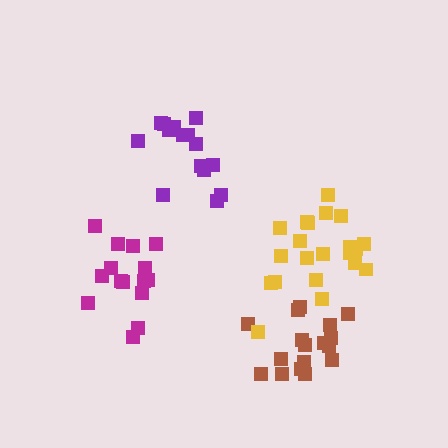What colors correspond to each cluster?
The clusters are colored: purple, brown, magenta, yellow.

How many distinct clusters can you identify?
There are 4 distinct clusters.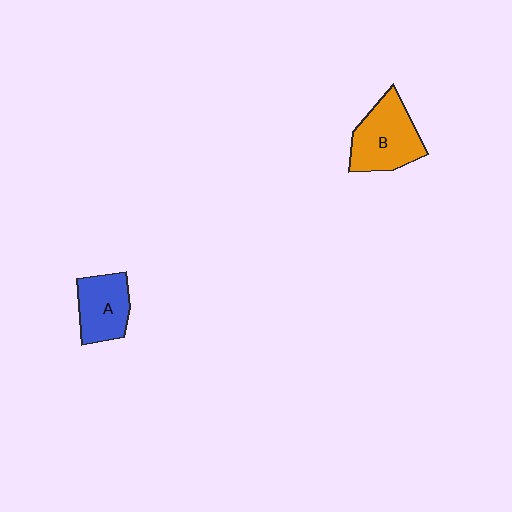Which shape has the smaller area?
Shape A (blue).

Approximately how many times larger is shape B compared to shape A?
Approximately 1.3 times.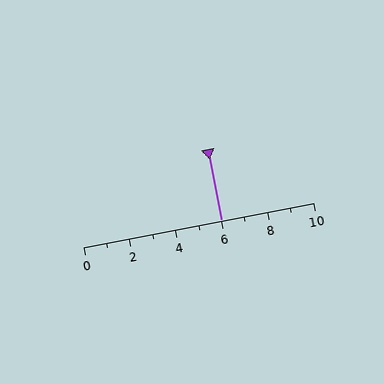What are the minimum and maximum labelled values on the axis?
The axis runs from 0 to 10.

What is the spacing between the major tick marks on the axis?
The major ticks are spaced 2 apart.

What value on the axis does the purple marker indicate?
The marker indicates approximately 6.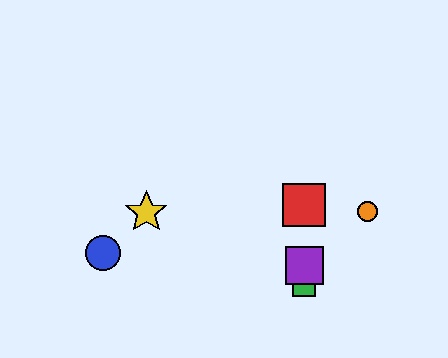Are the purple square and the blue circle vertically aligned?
No, the purple square is at x≈304 and the blue circle is at x≈103.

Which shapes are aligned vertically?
The red square, the green square, the purple square are aligned vertically.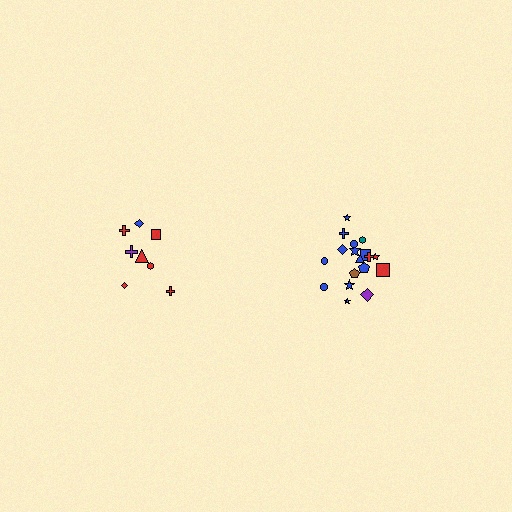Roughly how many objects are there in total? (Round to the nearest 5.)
Roughly 25 objects in total.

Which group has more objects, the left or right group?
The right group.